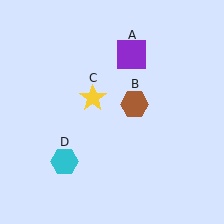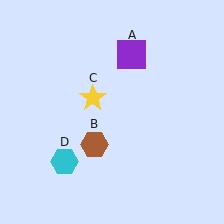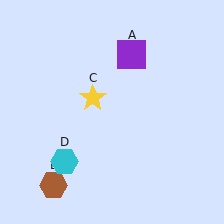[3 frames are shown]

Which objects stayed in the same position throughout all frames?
Purple square (object A) and yellow star (object C) and cyan hexagon (object D) remained stationary.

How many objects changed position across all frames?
1 object changed position: brown hexagon (object B).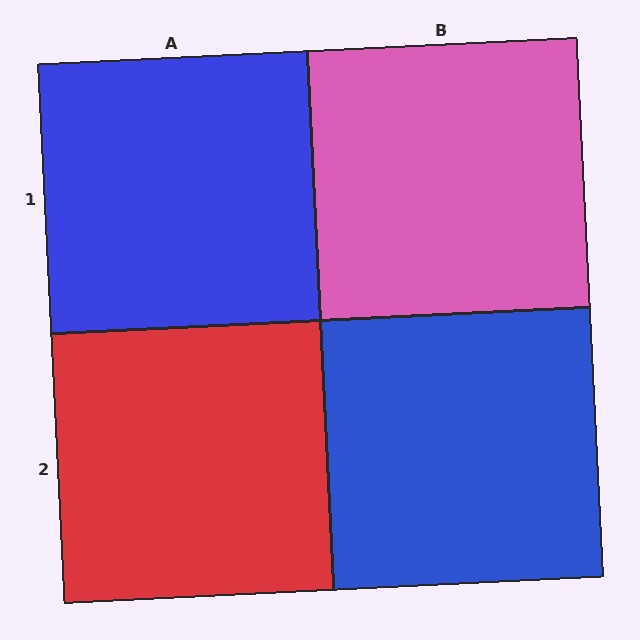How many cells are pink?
1 cell is pink.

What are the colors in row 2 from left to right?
Red, blue.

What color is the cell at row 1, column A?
Blue.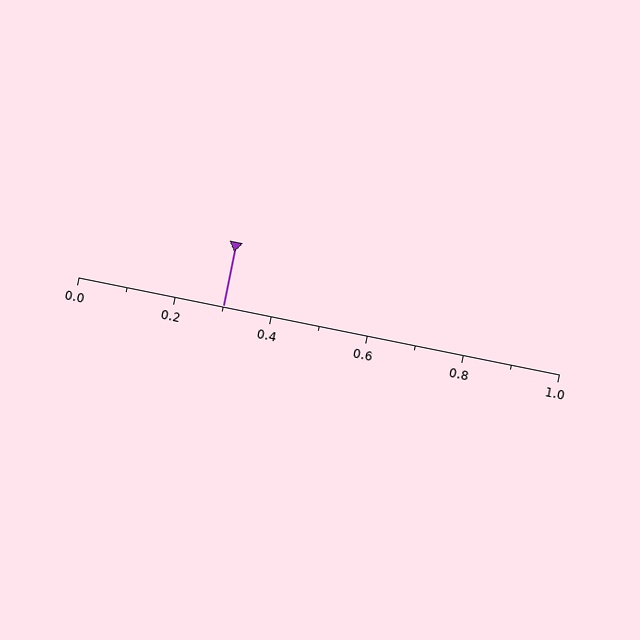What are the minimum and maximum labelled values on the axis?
The axis runs from 0.0 to 1.0.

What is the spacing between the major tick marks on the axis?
The major ticks are spaced 0.2 apart.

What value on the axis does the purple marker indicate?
The marker indicates approximately 0.3.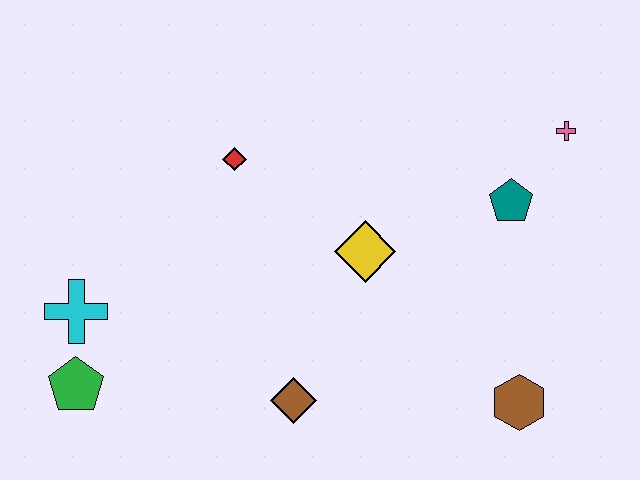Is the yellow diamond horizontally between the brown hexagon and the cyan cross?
Yes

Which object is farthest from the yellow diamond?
The green pentagon is farthest from the yellow diamond.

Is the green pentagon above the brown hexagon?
Yes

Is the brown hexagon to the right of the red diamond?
Yes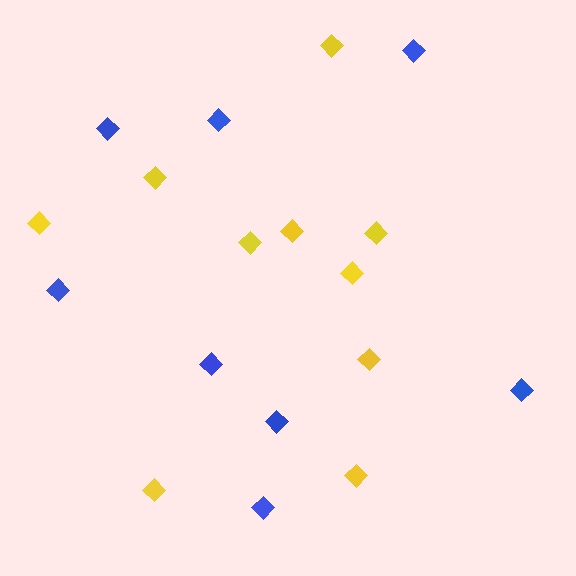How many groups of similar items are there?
There are 2 groups: one group of yellow diamonds (10) and one group of blue diamonds (8).